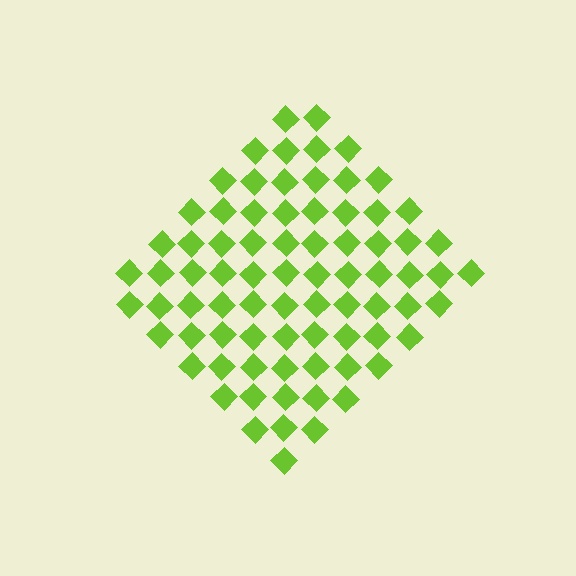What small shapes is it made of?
It is made of small diamonds.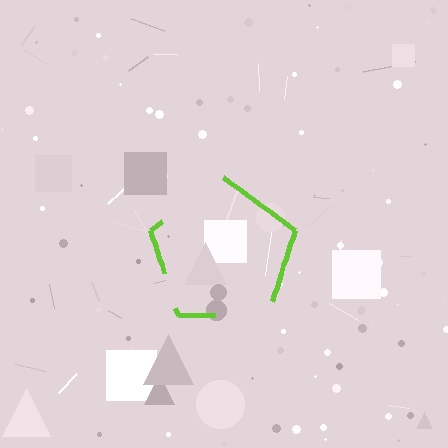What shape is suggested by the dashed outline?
The dashed outline suggests a pentagon.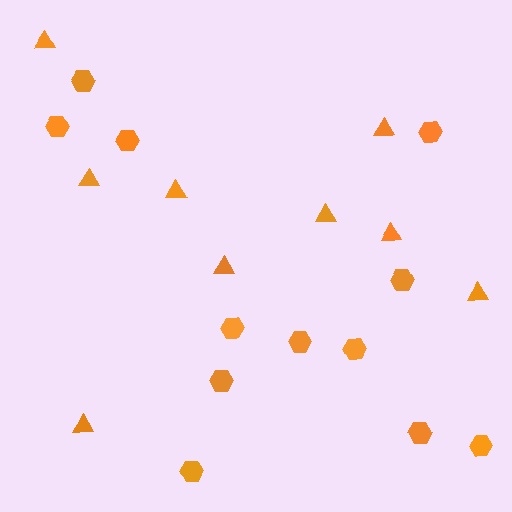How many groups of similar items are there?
There are 2 groups: one group of hexagons (12) and one group of triangles (9).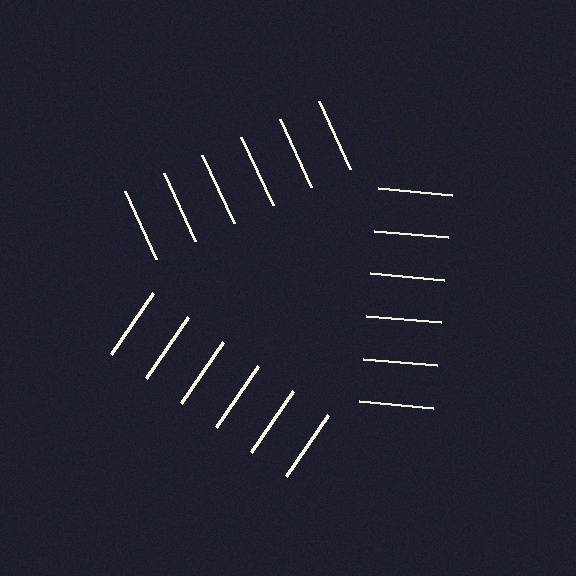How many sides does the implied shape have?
3 sides — the line-ends trace a triangle.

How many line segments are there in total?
18 — 6 along each of the 3 edges.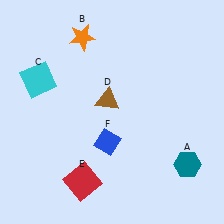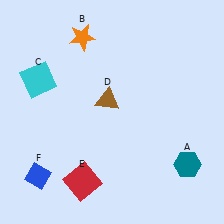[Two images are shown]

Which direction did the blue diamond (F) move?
The blue diamond (F) moved left.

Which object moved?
The blue diamond (F) moved left.